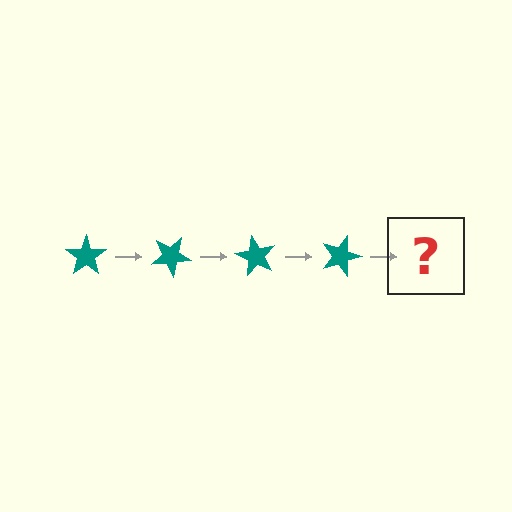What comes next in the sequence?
The next element should be a teal star rotated 120 degrees.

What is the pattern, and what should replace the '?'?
The pattern is that the star rotates 30 degrees each step. The '?' should be a teal star rotated 120 degrees.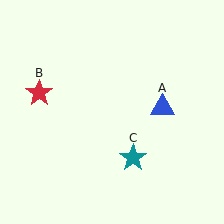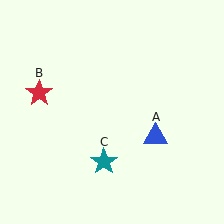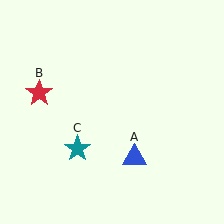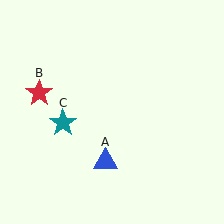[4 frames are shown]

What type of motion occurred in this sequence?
The blue triangle (object A), teal star (object C) rotated clockwise around the center of the scene.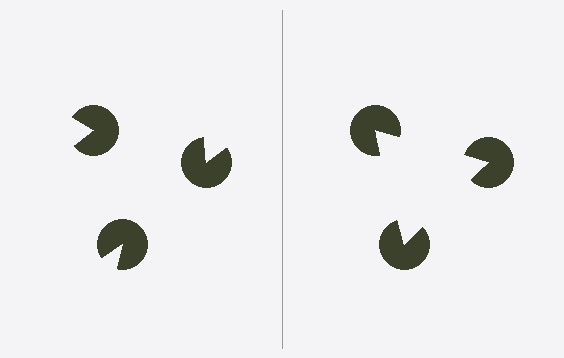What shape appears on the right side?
An illusory triangle.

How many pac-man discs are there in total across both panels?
6 — 3 on each side.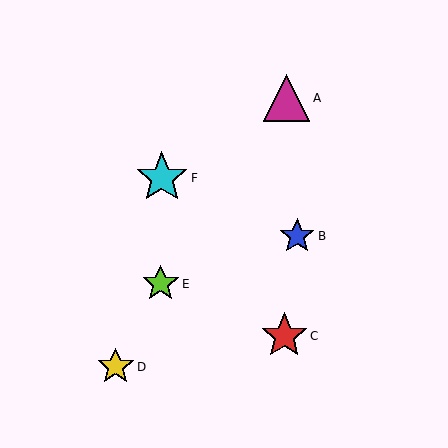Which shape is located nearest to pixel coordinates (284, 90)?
The magenta triangle (labeled A) at (286, 98) is nearest to that location.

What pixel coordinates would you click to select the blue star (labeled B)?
Click at (297, 236) to select the blue star B.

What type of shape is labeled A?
Shape A is a magenta triangle.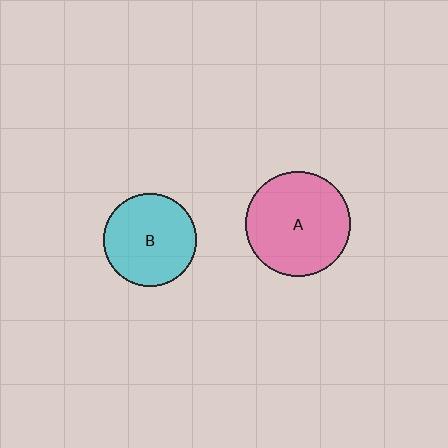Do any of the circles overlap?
No, none of the circles overlap.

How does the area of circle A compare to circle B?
Approximately 1.3 times.